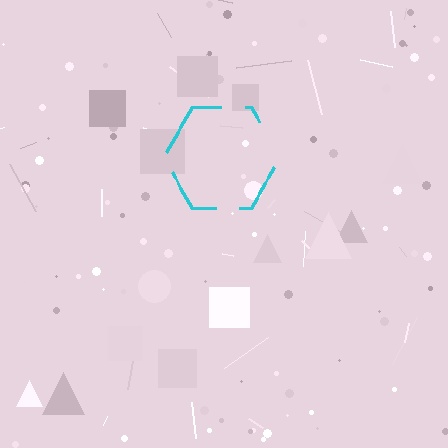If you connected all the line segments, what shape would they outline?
They would outline a hexagon.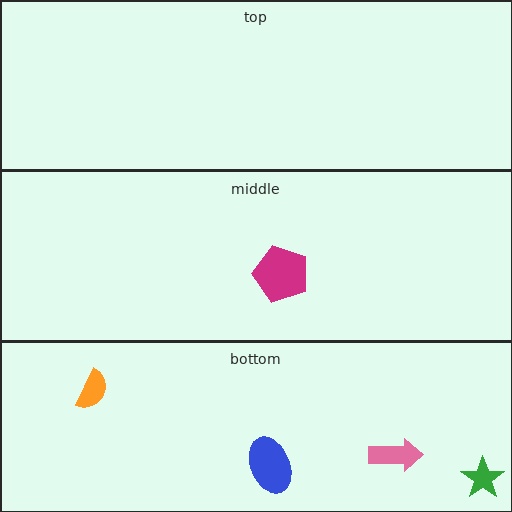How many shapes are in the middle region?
1.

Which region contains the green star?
The bottom region.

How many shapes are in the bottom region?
4.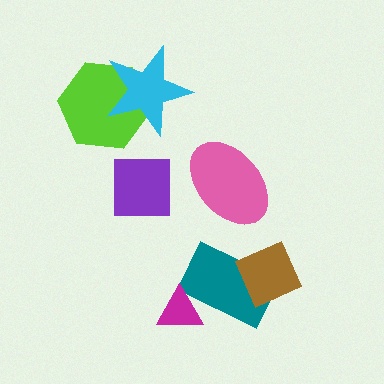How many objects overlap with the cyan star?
1 object overlaps with the cyan star.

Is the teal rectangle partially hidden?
Yes, it is partially covered by another shape.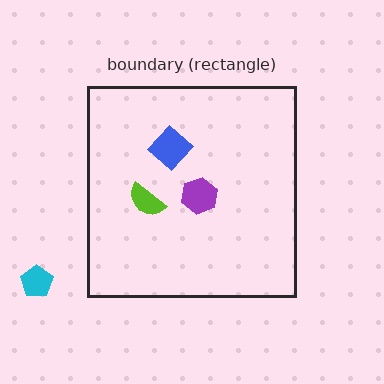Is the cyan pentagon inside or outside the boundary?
Outside.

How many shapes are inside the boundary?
3 inside, 1 outside.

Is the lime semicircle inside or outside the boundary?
Inside.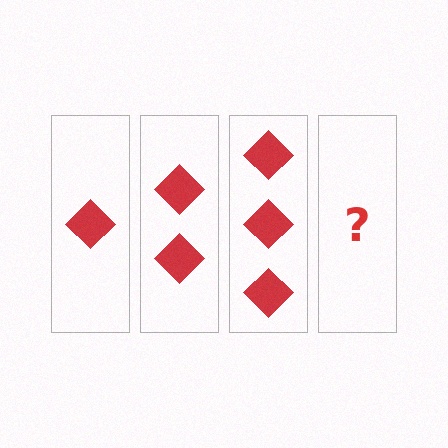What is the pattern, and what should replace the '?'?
The pattern is that each step adds one more diamond. The '?' should be 4 diamonds.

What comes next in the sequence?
The next element should be 4 diamonds.